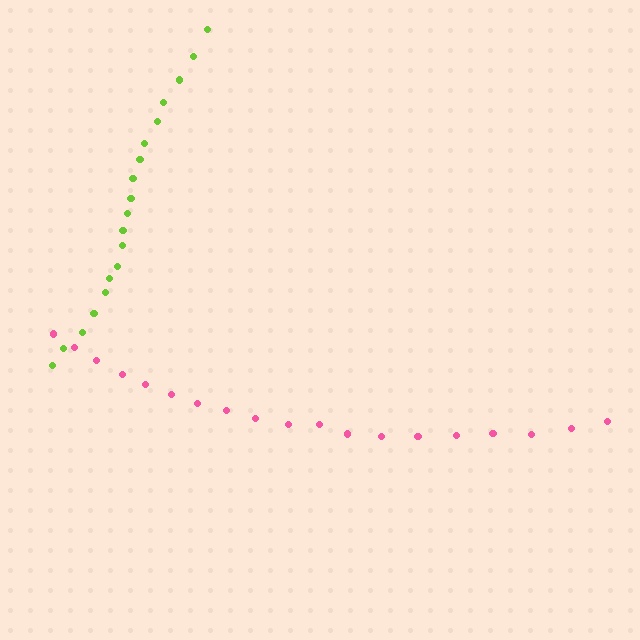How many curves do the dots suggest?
There are 2 distinct paths.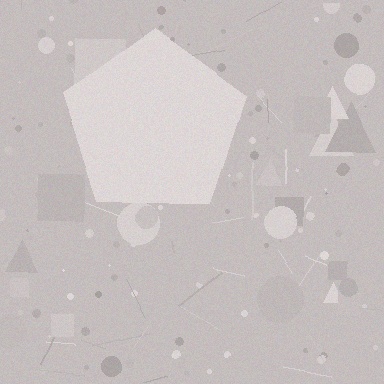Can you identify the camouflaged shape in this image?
The camouflaged shape is a pentagon.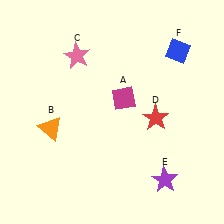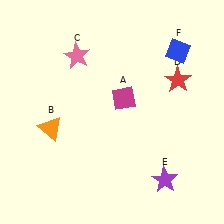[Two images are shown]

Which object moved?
The red star (D) moved up.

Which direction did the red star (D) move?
The red star (D) moved up.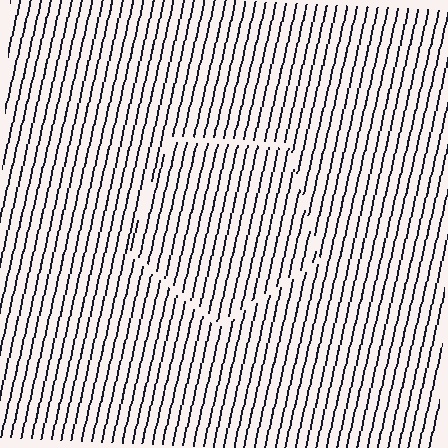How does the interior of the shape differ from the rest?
The interior of the shape contains the same grating, shifted by half a period — the contour is defined by the phase discontinuity where line-ends from the inner and outer gratings abut.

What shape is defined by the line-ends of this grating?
An illusory pentagon. The interior of the shape contains the same grating, shifted by half a period — the contour is defined by the phase discontinuity where line-ends from the inner and outer gratings abut.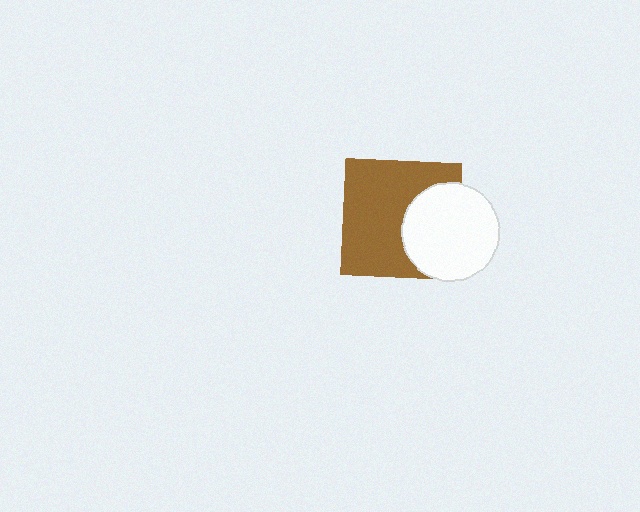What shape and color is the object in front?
The object in front is a white circle.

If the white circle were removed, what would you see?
You would see the complete brown square.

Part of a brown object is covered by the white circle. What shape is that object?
It is a square.